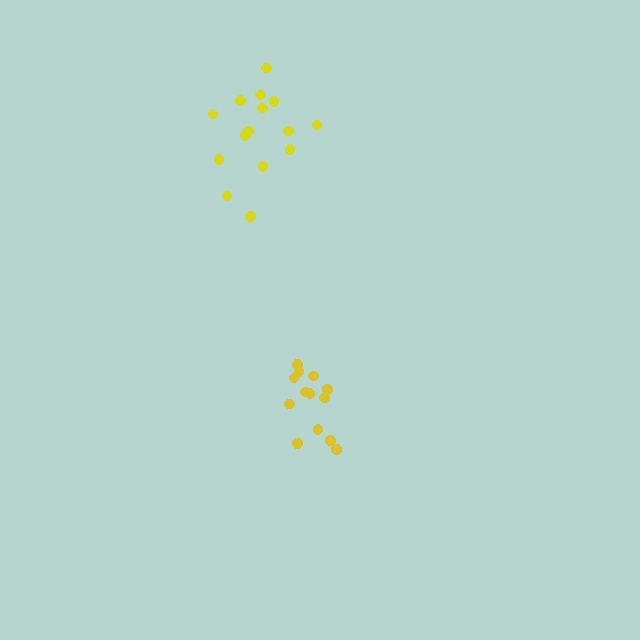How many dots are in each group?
Group 1: 13 dots, Group 2: 15 dots (28 total).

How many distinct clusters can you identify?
There are 2 distinct clusters.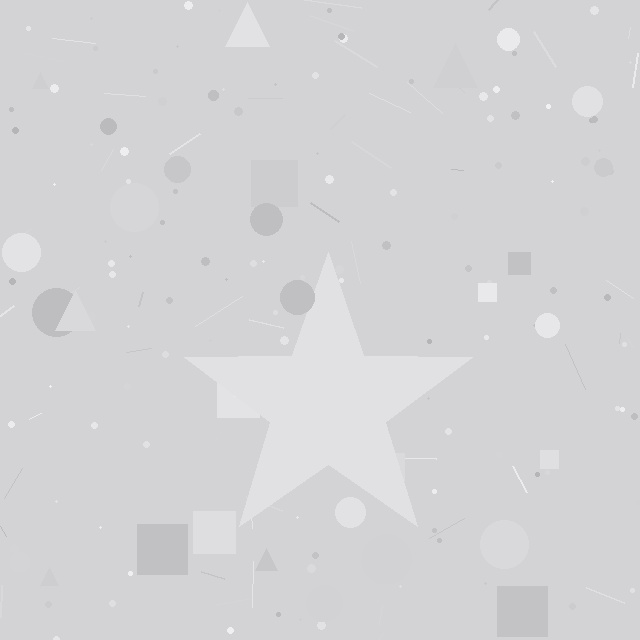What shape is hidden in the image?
A star is hidden in the image.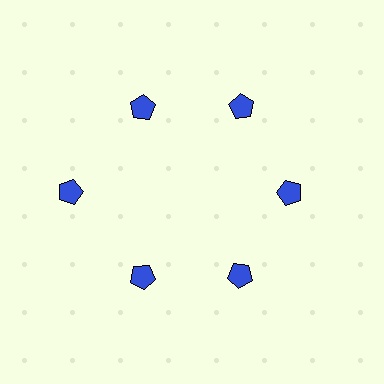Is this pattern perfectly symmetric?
No. The 6 blue pentagons are arranged in a ring, but one element near the 9 o'clock position is pushed outward from the center, breaking the 6-fold rotational symmetry.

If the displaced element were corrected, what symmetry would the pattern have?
It would have 6-fold rotational symmetry — the pattern would map onto itself every 60 degrees.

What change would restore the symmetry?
The symmetry would be restored by moving it inward, back onto the ring so that all 6 pentagons sit at equal angles and equal distance from the center.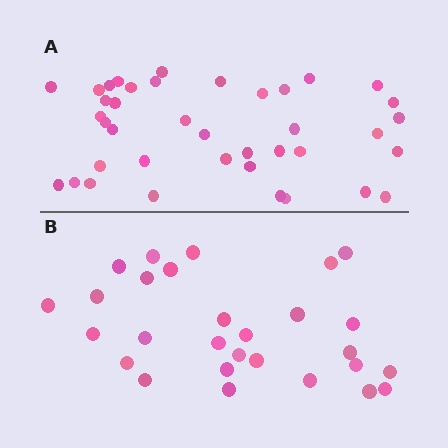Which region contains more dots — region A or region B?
Region A (the top region) has more dots.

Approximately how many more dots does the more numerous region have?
Region A has roughly 12 or so more dots than region B.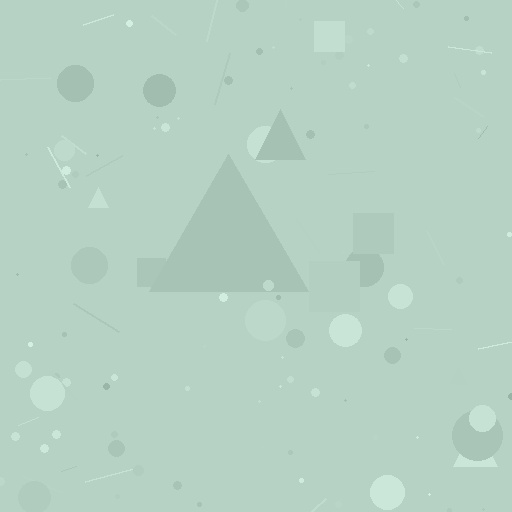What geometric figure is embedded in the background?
A triangle is embedded in the background.